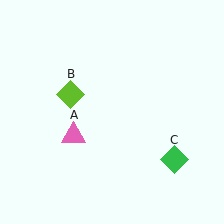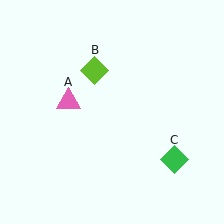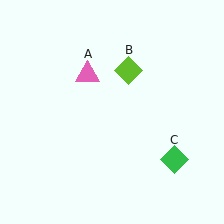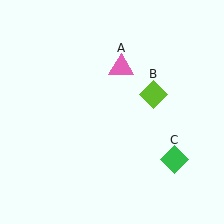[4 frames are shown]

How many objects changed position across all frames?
2 objects changed position: pink triangle (object A), lime diamond (object B).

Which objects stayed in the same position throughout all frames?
Green diamond (object C) remained stationary.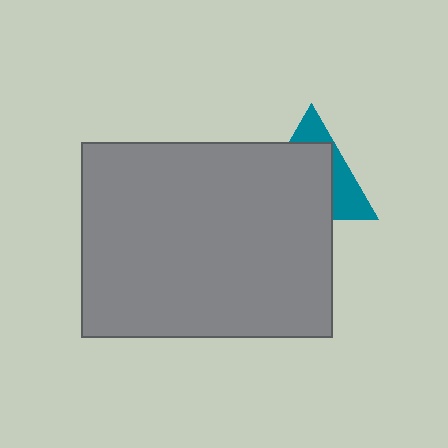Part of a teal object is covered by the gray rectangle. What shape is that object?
It is a triangle.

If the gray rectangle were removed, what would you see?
You would see the complete teal triangle.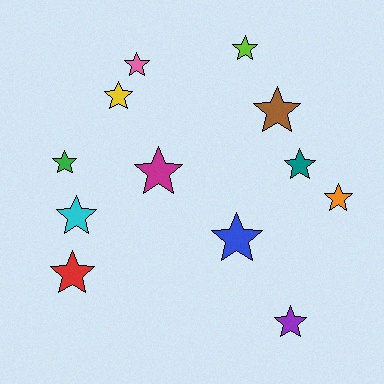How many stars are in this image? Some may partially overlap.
There are 12 stars.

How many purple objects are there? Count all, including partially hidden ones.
There is 1 purple object.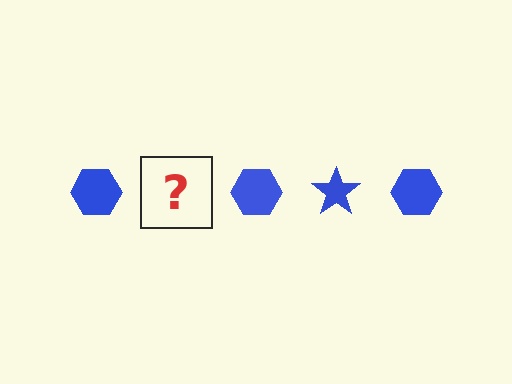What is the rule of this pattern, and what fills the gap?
The rule is that the pattern cycles through hexagon, star shapes in blue. The gap should be filled with a blue star.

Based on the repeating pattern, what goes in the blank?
The blank should be a blue star.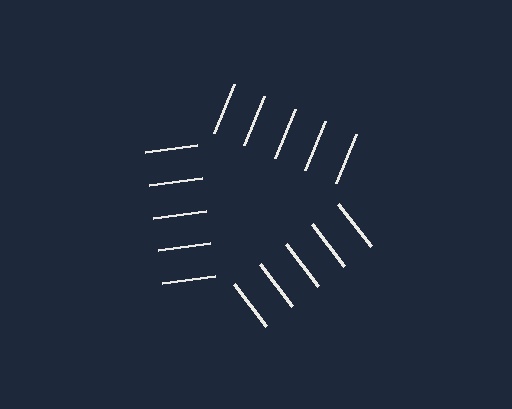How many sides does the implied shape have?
3 sides — the line-ends trace a triangle.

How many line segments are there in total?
15 — 5 along each of the 3 edges.